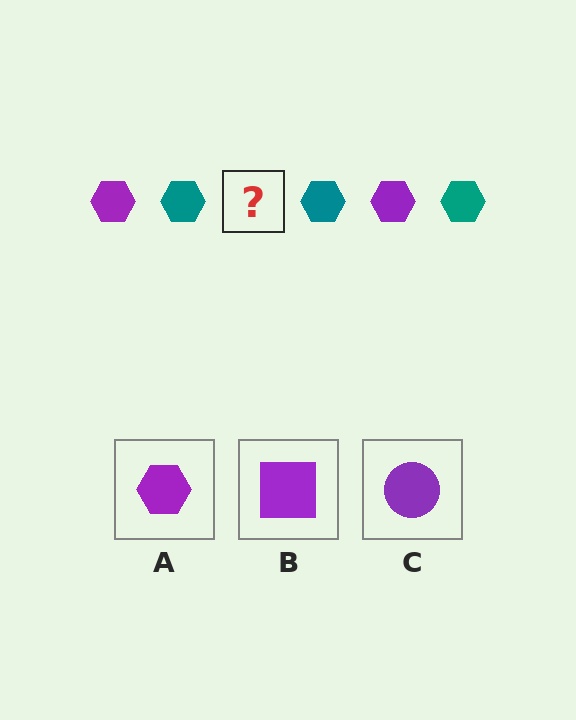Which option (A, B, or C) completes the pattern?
A.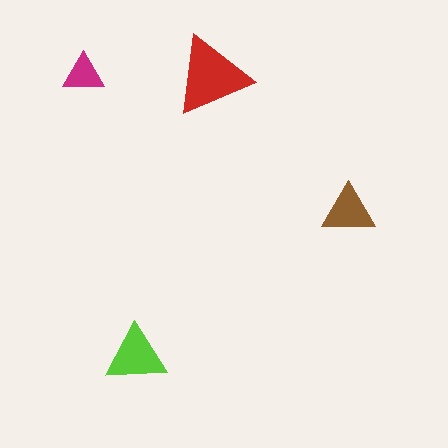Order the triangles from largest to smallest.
the red one, the lime one, the brown one, the magenta one.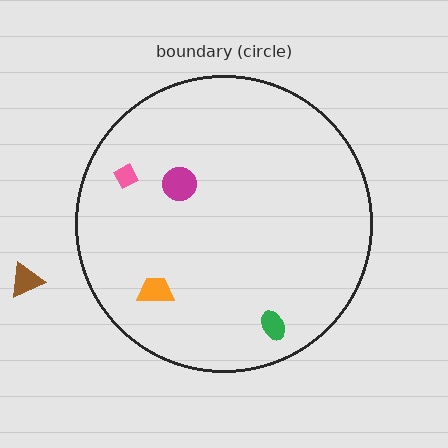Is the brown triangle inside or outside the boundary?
Outside.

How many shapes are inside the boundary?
4 inside, 1 outside.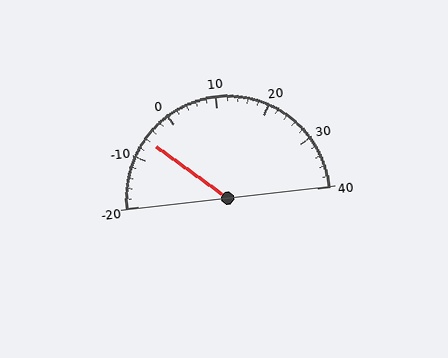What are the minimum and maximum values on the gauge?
The gauge ranges from -20 to 40.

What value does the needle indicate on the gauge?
The needle indicates approximately -6.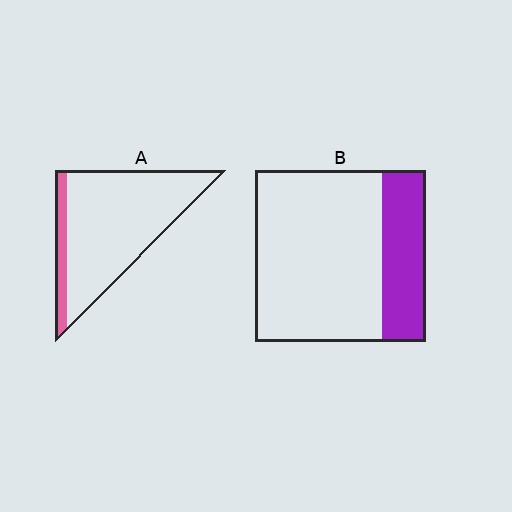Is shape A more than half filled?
No.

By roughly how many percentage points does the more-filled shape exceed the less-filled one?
By roughly 10 percentage points (B over A).